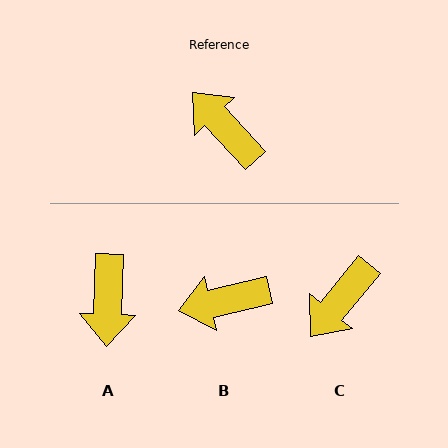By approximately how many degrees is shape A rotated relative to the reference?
Approximately 135 degrees counter-clockwise.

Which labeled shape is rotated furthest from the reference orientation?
A, about 135 degrees away.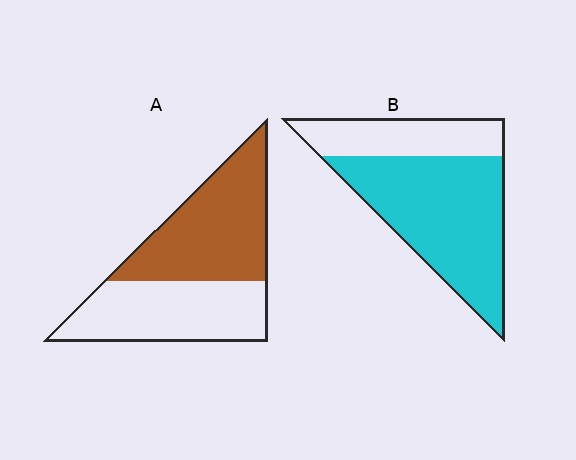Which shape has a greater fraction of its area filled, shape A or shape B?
Shape B.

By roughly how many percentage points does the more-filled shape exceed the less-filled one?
By roughly 15 percentage points (B over A).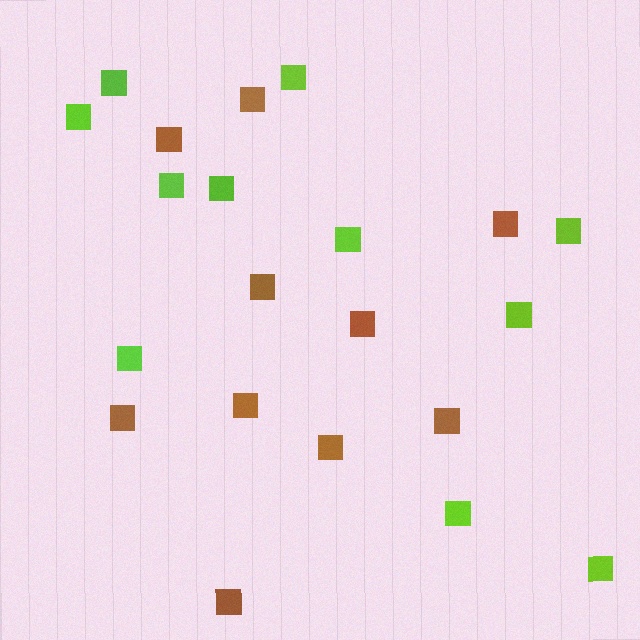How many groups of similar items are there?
There are 2 groups: one group of brown squares (10) and one group of lime squares (11).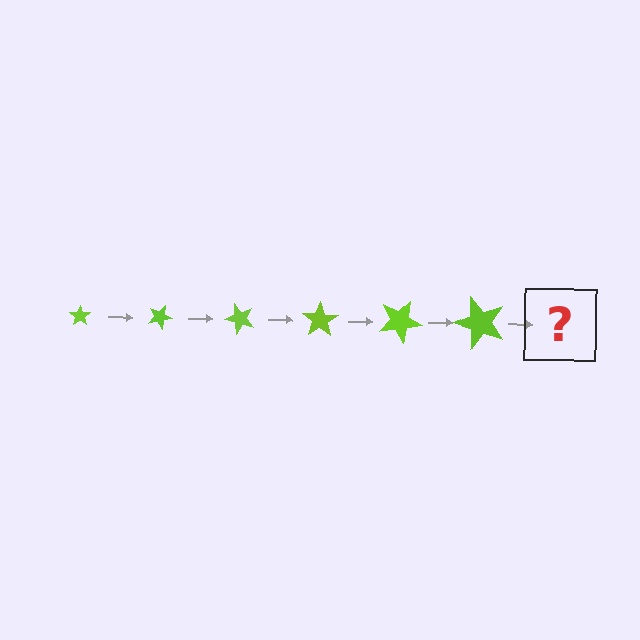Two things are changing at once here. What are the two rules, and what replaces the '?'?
The two rules are that the star grows larger each step and it rotates 25 degrees each step. The '?' should be a star, larger than the previous one and rotated 150 degrees from the start.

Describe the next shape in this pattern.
It should be a star, larger than the previous one and rotated 150 degrees from the start.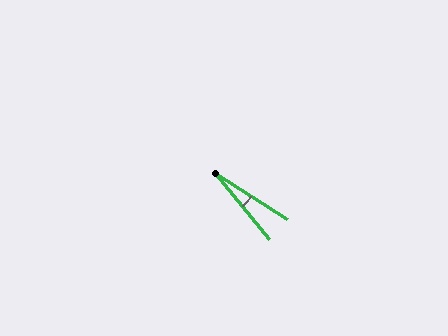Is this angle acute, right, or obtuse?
It is acute.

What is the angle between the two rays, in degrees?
Approximately 18 degrees.